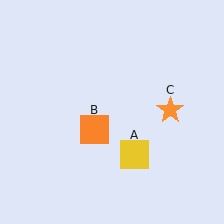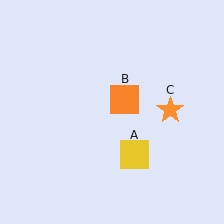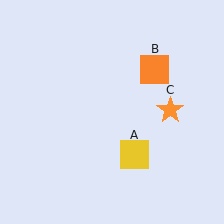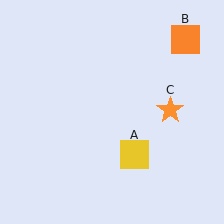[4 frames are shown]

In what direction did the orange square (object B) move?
The orange square (object B) moved up and to the right.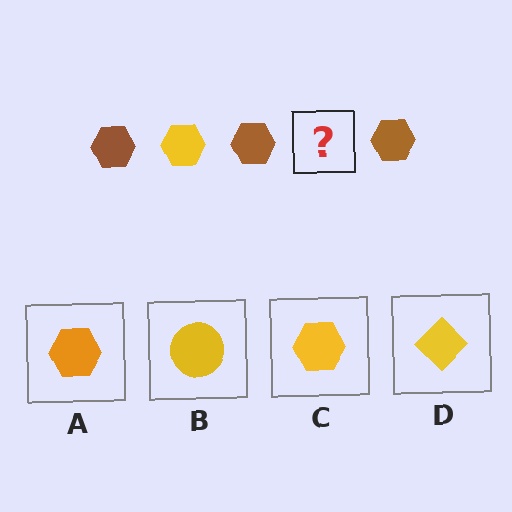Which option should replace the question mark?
Option C.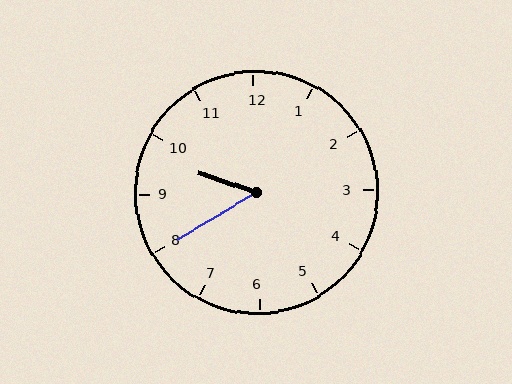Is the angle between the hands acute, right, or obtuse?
It is acute.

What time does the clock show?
9:40.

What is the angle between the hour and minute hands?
Approximately 50 degrees.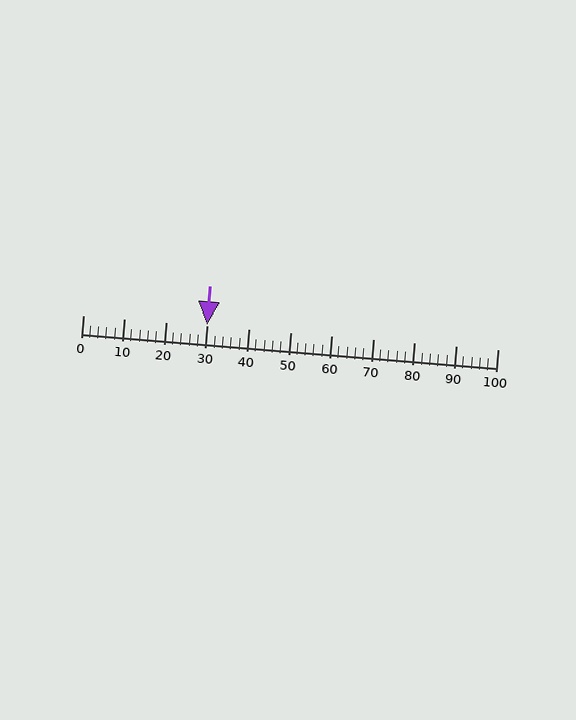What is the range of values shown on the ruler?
The ruler shows values from 0 to 100.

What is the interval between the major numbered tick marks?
The major tick marks are spaced 10 units apart.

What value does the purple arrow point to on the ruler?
The purple arrow points to approximately 30.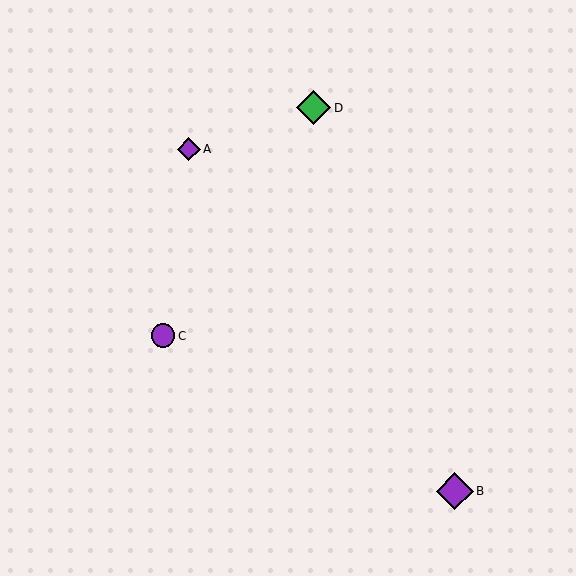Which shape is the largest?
The purple diamond (labeled B) is the largest.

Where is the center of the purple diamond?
The center of the purple diamond is at (189, 149).